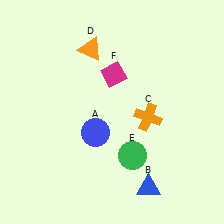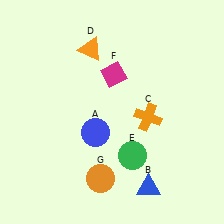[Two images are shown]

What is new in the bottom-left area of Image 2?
An orange circle (G) was added in the bottom-left area of Image 2.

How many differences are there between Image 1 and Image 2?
There is 1 difference between the two images.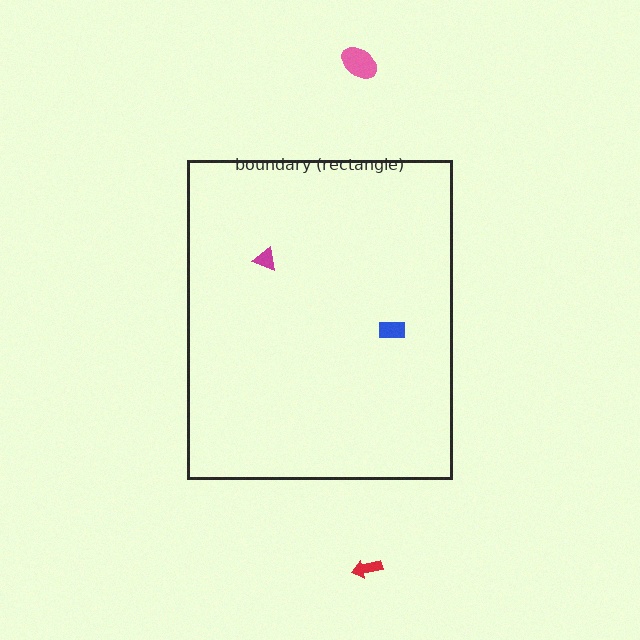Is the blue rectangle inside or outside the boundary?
Inside.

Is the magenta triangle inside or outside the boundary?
Inside.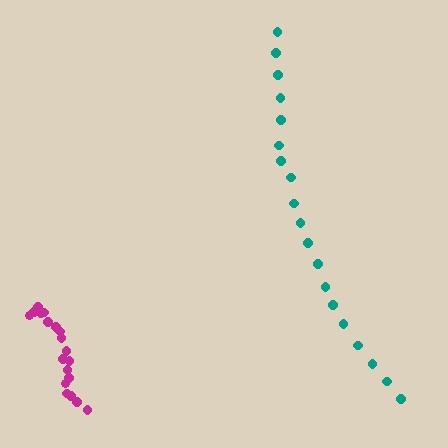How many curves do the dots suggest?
There are 2 distinct paths.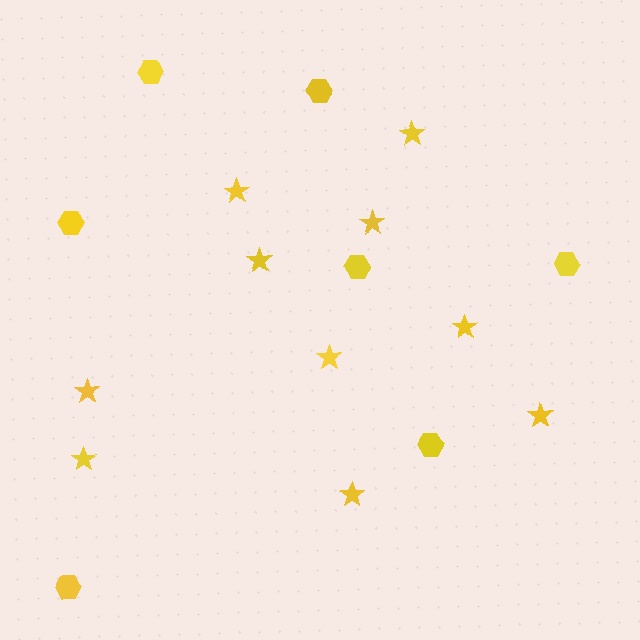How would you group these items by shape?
There are 2 groups: one group of hexagons (7) and one group of stars (10).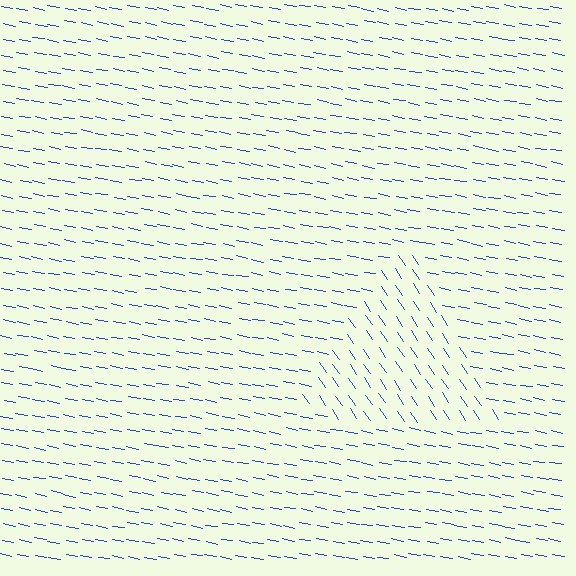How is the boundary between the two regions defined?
The boundary is defined purely by a change in line orientation (approximately 45 degrees difference). All lines are the same color and thickness.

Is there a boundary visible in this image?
Yes, there is a texture boundary formed by a change in line orientation.